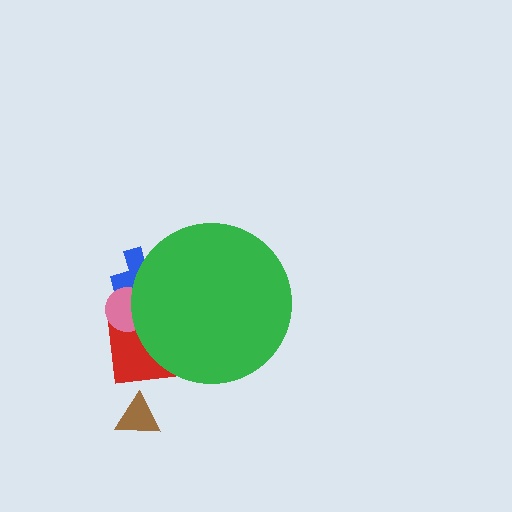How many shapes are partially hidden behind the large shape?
3 shapes are partially hidden.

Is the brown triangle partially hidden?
No, the brown triangle is fully visible.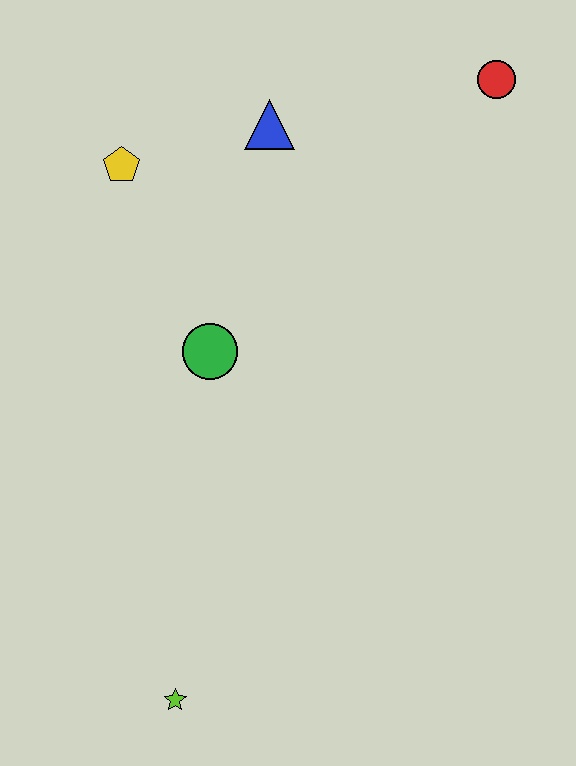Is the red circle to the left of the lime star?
No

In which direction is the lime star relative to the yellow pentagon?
The lime star is below the yellow pentagon.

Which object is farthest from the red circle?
The lime star is farthest from the red circle.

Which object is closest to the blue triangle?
The yellow pentagon is closest to the blue triangle.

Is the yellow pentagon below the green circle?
No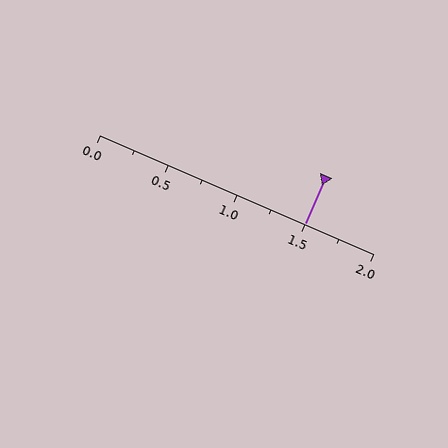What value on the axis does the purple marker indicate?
The marker indicates approximately 1.5.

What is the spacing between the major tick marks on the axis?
The major ticks are spaced 0.5 apart.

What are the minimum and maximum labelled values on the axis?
The axis runs from 0.0 to 2.0.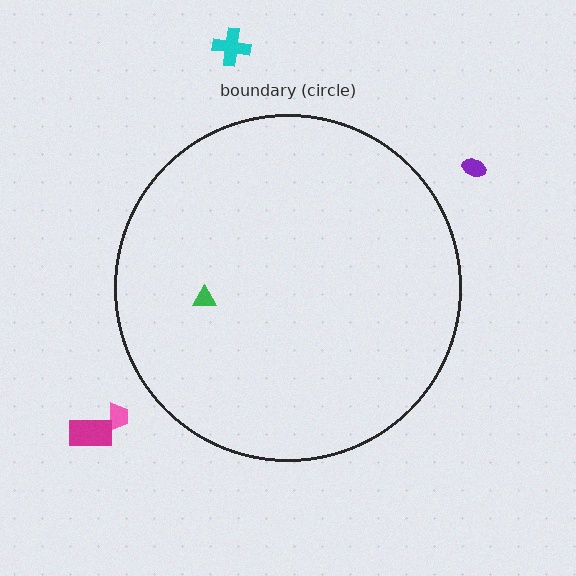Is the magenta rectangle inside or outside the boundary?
Outside.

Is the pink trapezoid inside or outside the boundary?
Outside.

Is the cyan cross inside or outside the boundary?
Outside.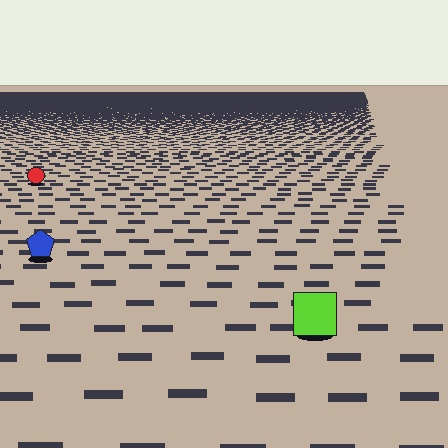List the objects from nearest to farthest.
From nearest to farthest: the lime square, the blue pentagon, the red circle.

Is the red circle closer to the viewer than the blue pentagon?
No. The blue pentagon is closer — you can tell from the texture gradient: the ground texture is coarser near it.